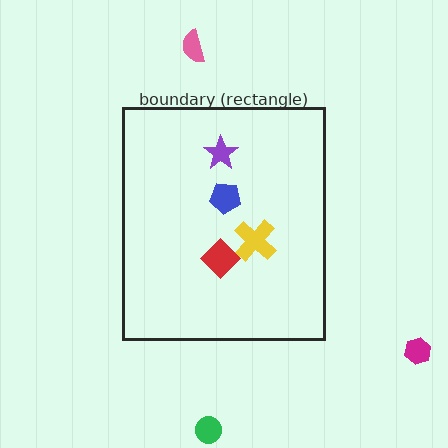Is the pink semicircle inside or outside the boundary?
Outside.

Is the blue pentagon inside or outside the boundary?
Inside.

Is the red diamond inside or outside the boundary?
Inside.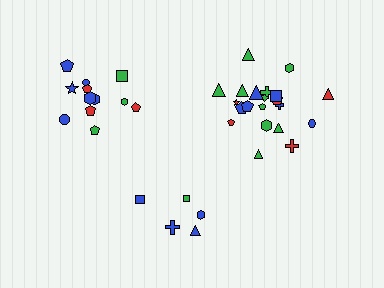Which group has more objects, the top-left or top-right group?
The top-right group.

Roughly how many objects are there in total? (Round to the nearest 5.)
Roughly 40 objects in total.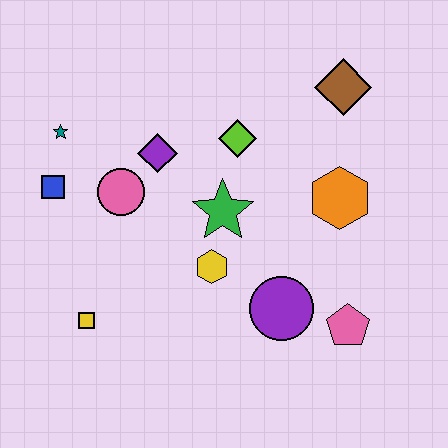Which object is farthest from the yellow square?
The brown diamond is farthest from the yellow square.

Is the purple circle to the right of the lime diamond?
Yes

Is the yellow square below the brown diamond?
Yes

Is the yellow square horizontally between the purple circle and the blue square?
Yes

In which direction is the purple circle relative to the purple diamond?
The purple circle is below the purple diamond.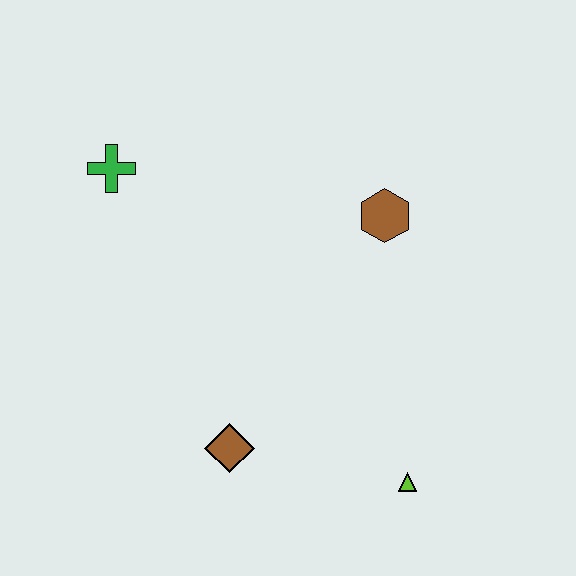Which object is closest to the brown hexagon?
The lime triangle is closest to the brown hexagon.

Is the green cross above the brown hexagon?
Yes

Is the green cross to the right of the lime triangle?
No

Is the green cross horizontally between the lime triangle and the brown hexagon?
No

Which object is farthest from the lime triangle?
The green cross is farthest from the lime triangle.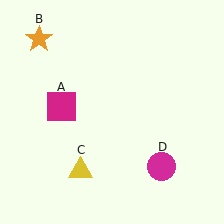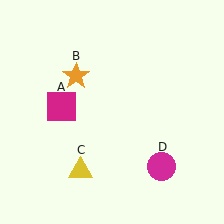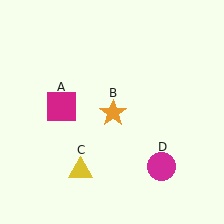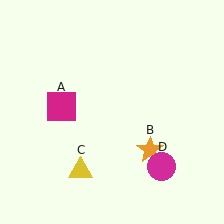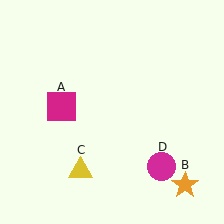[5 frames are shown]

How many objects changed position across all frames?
1 object changed position: orange star (object B).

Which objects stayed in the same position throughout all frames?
Magenta square (object A) and yellow triangle (object C) and magenta circle (object D) remained stationary.